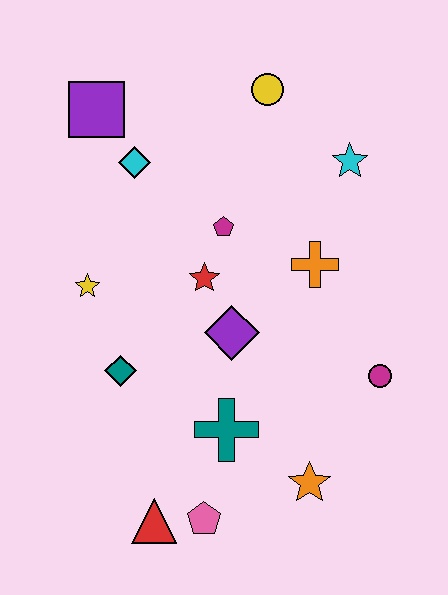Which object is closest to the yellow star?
The teal diamond is closest to the yellow star.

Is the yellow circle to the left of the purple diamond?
No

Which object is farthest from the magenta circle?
The purple square is farthest from the magenta circle.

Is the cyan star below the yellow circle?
Yes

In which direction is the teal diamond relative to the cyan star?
The teal diamond is to the left of the cyan star.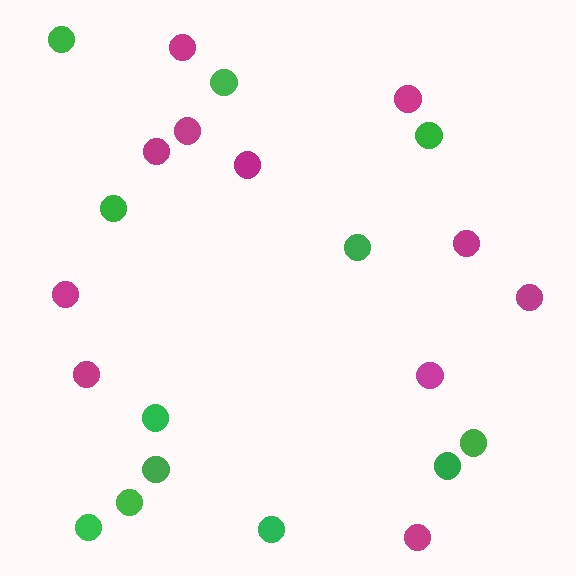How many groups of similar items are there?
There are 2 groups: one group of magenta circles (11) and one group of green circles (12).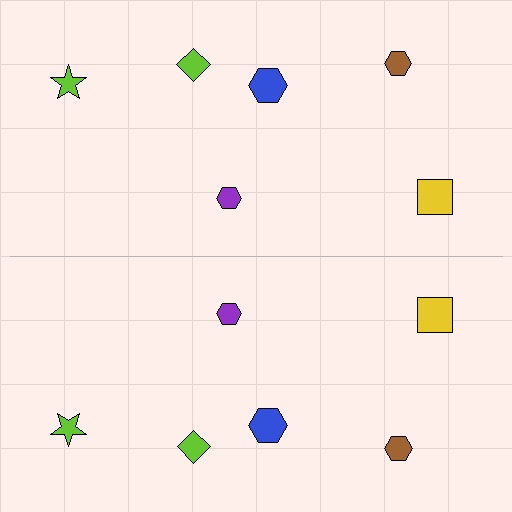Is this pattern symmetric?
Yes, this pattern has bilateral (reflection) symmetry.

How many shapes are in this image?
There are 12 shapes in this image.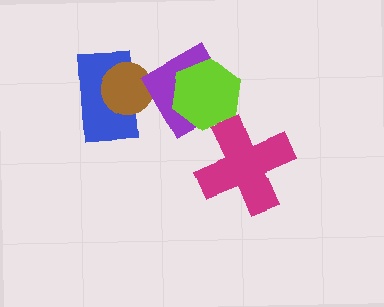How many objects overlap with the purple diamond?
3 objects overlap with the purple diamond.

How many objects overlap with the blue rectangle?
2 objects overlap with the blue rectangle.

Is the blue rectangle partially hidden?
Yes, it is partially covered by another shape.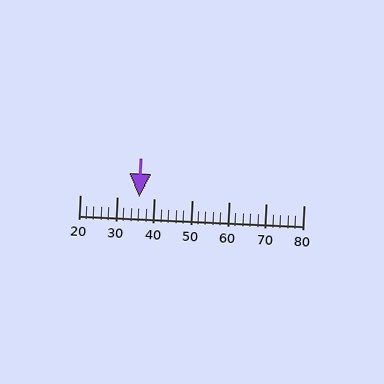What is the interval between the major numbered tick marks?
The major tick marks are spaced 10 units apart.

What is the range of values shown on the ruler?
The ruler shows values from 20 to 80.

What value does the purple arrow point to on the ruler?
The purple arrow points to approximately 36.